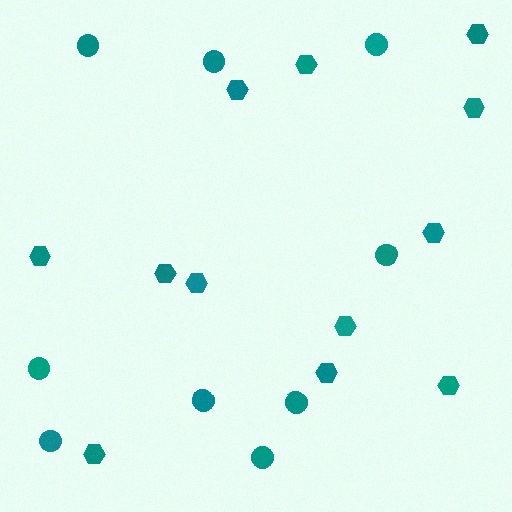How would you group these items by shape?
There are 2 groups: one group of hexagons (12) and one group of circles (9).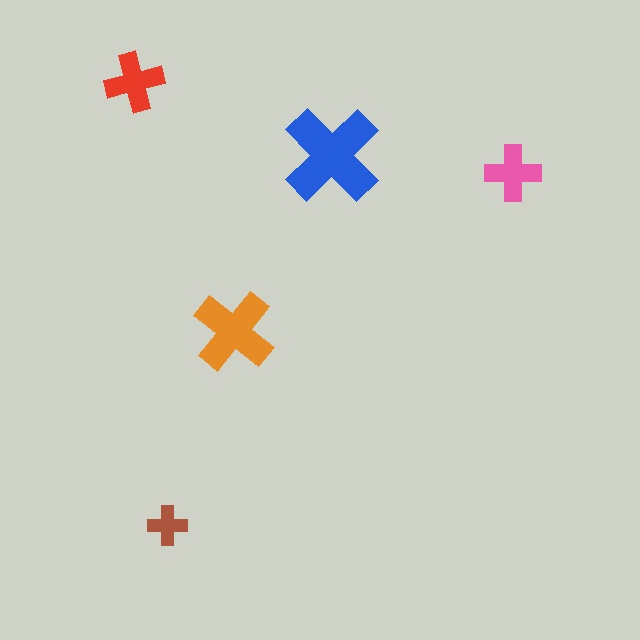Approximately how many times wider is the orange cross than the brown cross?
About 2 times wider.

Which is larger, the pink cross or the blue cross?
The blue one.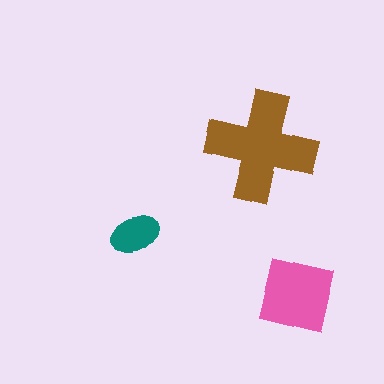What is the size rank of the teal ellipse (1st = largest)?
3rd.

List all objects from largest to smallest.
The brown cross, the pink square, the teal ellipse.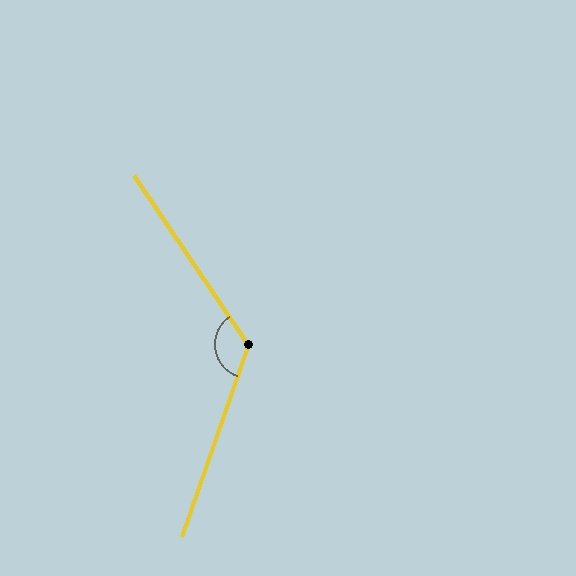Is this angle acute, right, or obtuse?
It is obtuse.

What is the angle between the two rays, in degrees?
Approximately 127 degrees.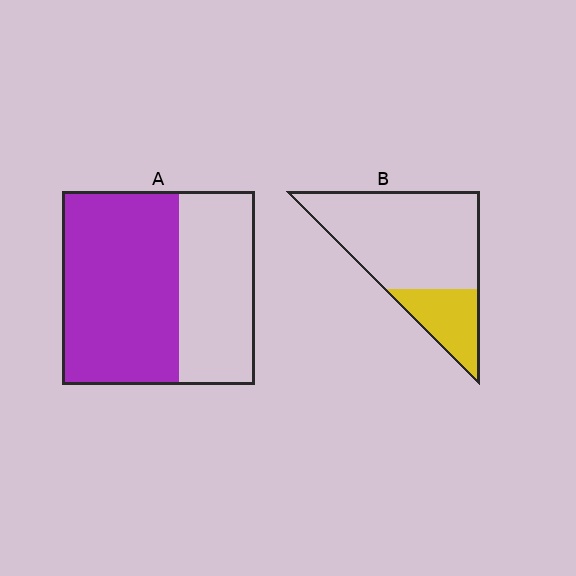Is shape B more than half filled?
No.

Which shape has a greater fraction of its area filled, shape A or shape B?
Shape A.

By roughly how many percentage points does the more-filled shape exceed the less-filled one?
By roughly 35 percentage points (A over B).